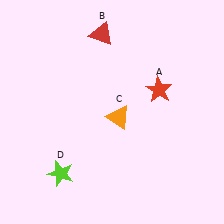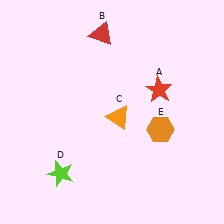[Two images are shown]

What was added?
An orange hexagon (E) was added in Image 2.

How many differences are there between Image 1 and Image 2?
There is 1 difference between the two images.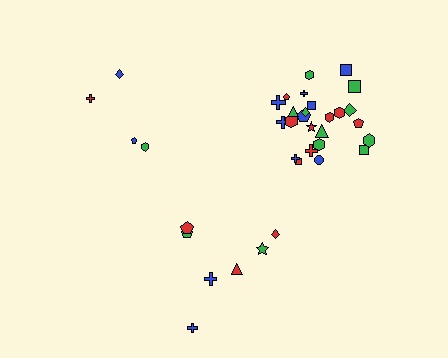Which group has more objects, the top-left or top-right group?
The top-right group.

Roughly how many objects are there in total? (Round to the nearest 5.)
Roughly 35 objects in total.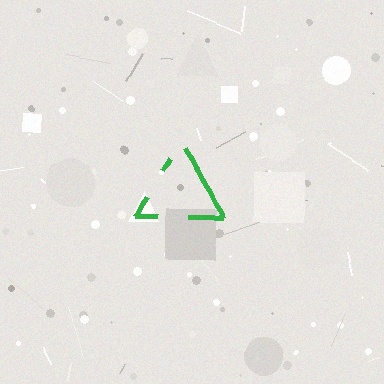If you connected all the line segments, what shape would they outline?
They would outline a triangle.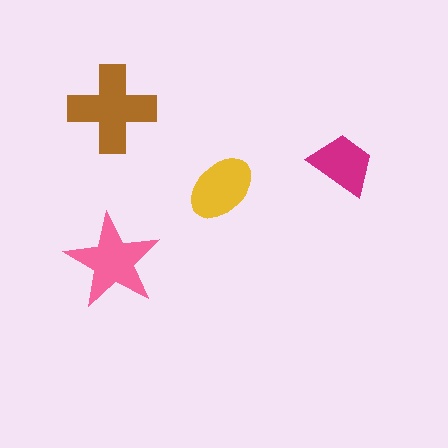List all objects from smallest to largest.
The magenta trapezoid, the yellow ellipse, the pink star, the brown cross.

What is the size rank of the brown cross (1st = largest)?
1st.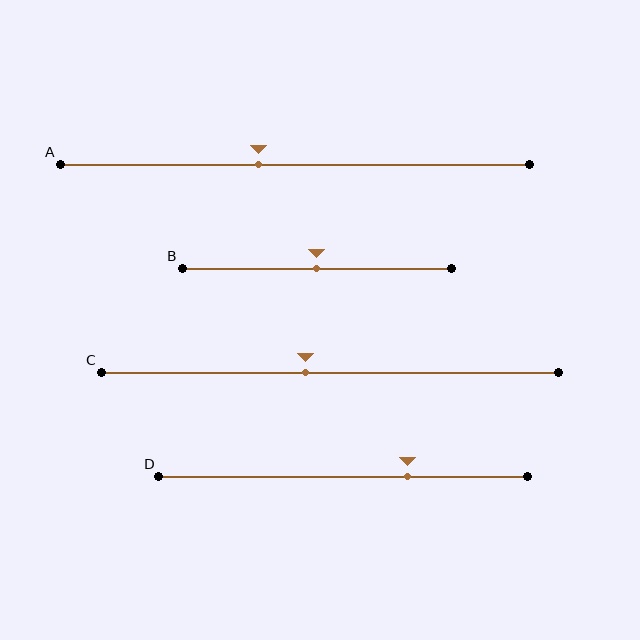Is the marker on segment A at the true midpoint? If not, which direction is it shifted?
No, the marker on segment A is shifted to the left by about 8% of the segment length.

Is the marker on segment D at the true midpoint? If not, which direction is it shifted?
No, the marker on segment D is shifted to the right by about 18% of the segment length.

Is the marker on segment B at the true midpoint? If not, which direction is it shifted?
Yes, the marker on segment B is at the true midpoint.